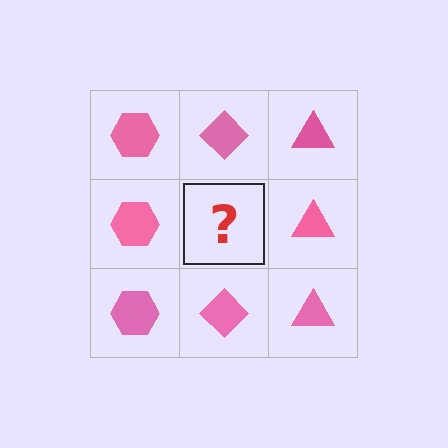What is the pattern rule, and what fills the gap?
The rule is that each column has a consistent shape. The gap should be filled with a pink diamond.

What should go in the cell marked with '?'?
The missing cell should contain a pink diamond.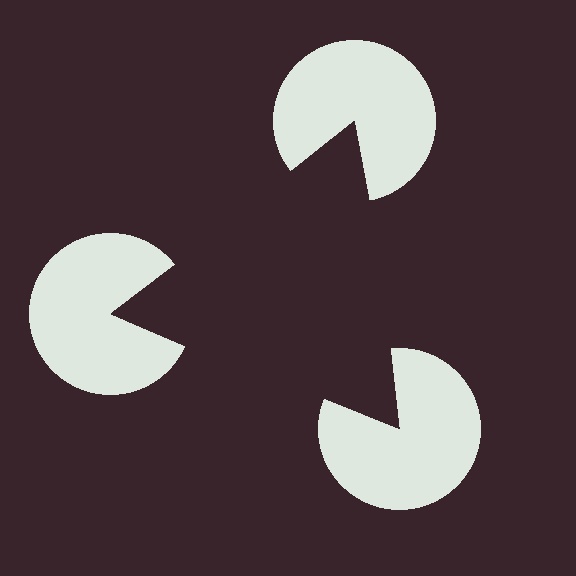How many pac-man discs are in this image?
There are 3 — one at each vertex of the illusory triangle.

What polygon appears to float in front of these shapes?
An illusory triangle — its edges are inferred from the aligned wedge cuts in the pac-man discs, not physically drawn.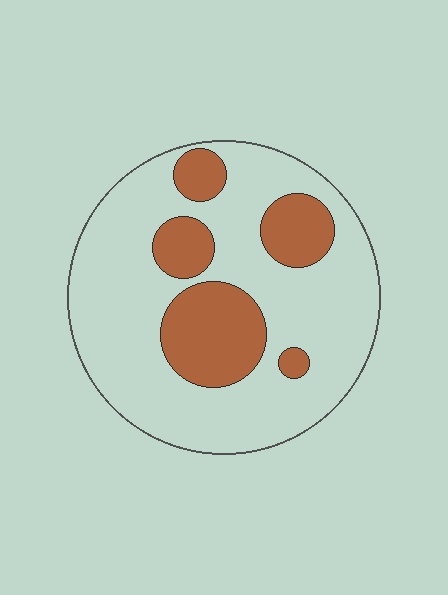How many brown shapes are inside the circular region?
5.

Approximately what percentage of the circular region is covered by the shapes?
Approximately 25%.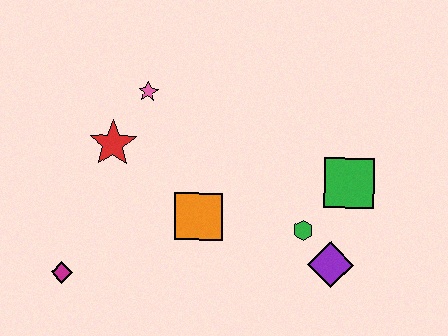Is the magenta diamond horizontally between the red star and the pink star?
No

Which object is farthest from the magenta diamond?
The green square is farthest from the magenta diamond.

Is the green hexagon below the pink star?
Yes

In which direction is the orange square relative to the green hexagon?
The orange square is to the left of the green hexagon.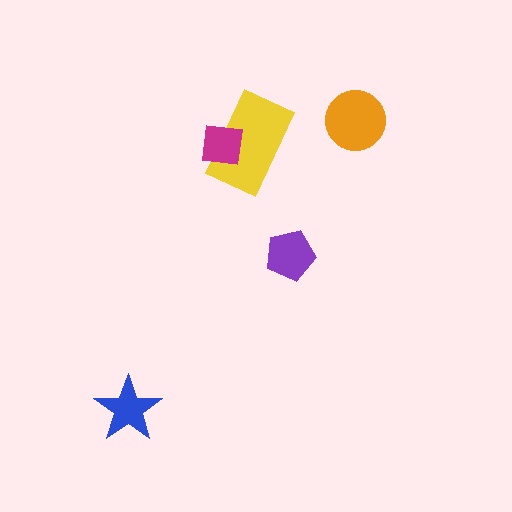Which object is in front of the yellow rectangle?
The magenta square is in front of the yellow rectangle.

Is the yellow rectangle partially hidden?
Yes, it is partially covered by another shape.